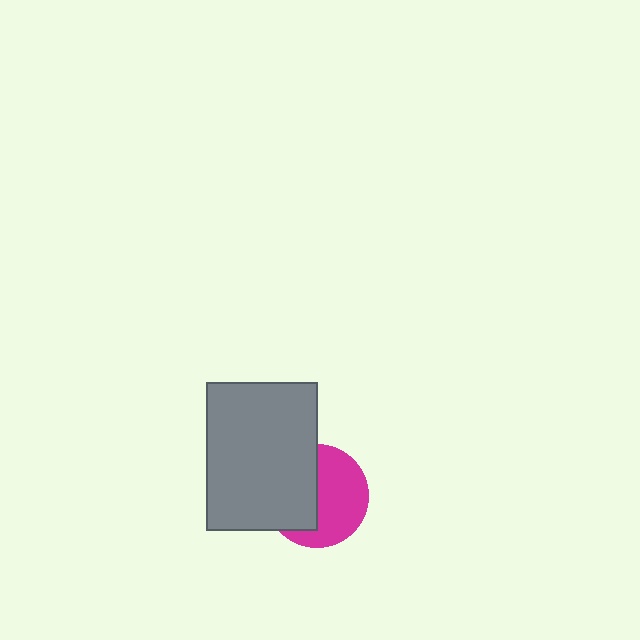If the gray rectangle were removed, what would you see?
You would see the complete magenta circle.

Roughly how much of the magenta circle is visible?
About half of it is visible (roughly 55%).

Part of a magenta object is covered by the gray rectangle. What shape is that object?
It is a circle.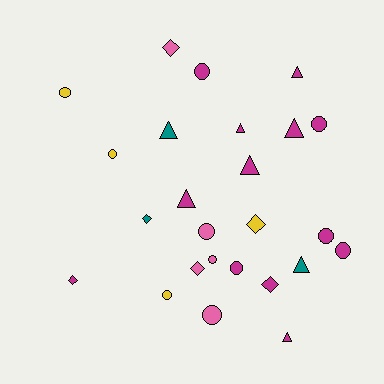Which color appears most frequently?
Magenta, with 13 objects.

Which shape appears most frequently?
Circle, with 11 objects.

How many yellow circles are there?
There are 3 yellow circles.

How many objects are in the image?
There are 25 objects.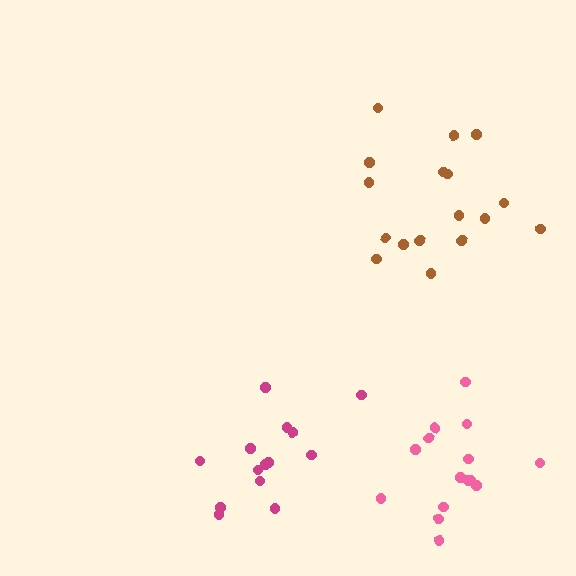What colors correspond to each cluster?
The clusters are colored: brown, magenta, pink.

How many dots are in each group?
Group 1: 17 dots, Group 2: 14 dots, Group 3: 15 dots (46 total).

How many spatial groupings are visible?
There are 3 spatial groupings.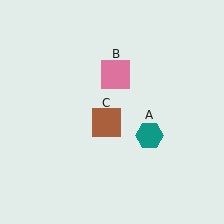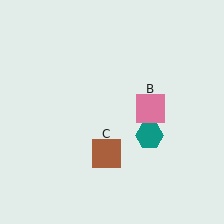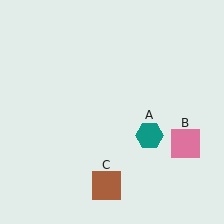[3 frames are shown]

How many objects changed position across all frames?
2 objects changed position: pink square (object B), brown square (object C).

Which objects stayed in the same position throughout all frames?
Teal hexagon (object A) remained stationary.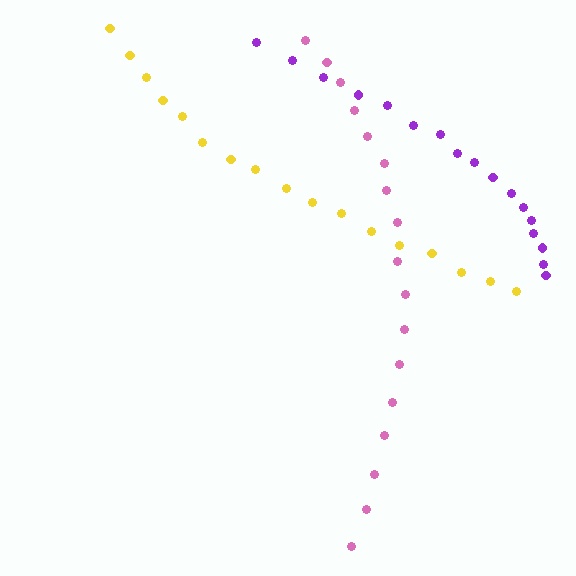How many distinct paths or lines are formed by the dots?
There are 3 distinct paths.